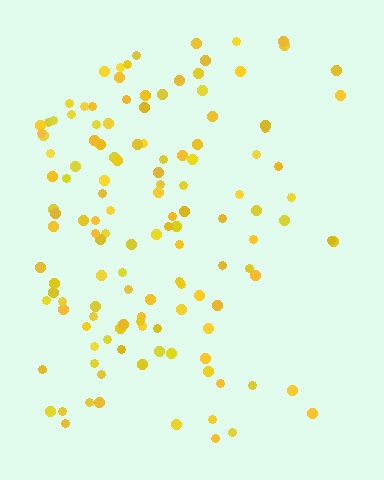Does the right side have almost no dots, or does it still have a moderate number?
Still a moderate number, just noticeably fewer than the left.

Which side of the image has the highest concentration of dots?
The left.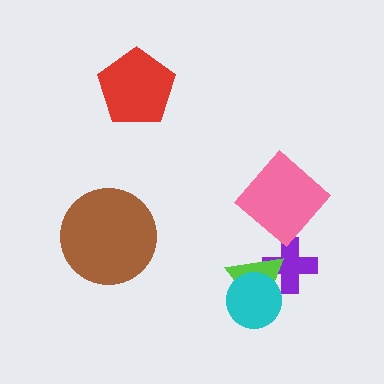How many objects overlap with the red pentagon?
0 objects overlap with the red pentagon.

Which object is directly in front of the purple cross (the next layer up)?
The lime triangle is directly in front of the purple cross.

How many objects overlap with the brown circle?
0 objects overlap with the brown circle.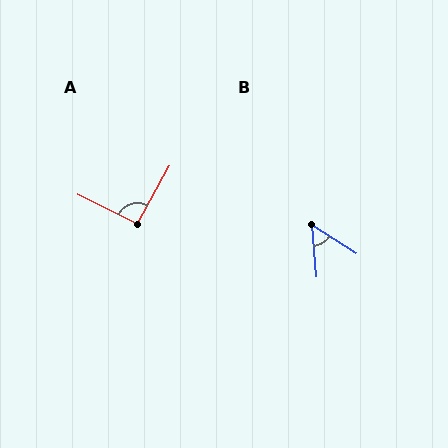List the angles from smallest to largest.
B (52°), A (93°).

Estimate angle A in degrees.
Approximately 93 degrees.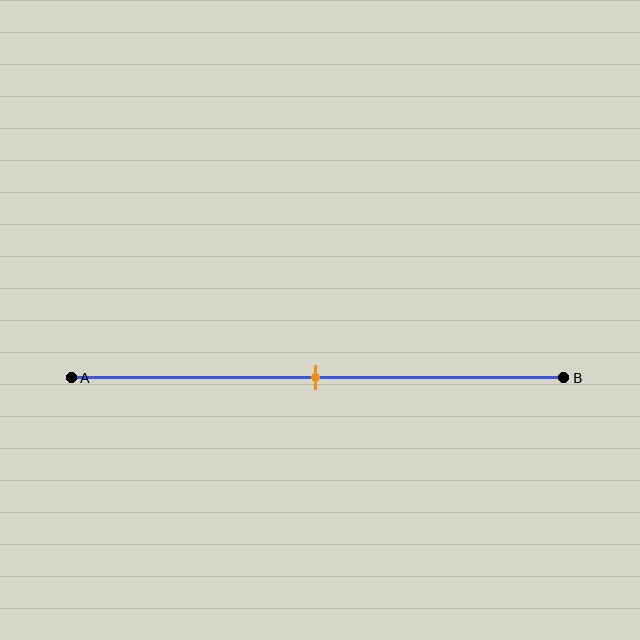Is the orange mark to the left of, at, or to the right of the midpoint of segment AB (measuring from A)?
The orange mark is approximately at the midpoint of segment AB.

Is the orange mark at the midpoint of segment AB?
Yes, the mark is approximately at the midpoint.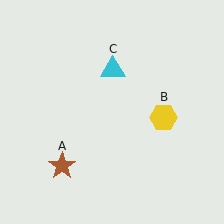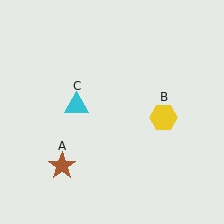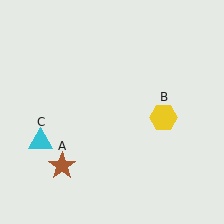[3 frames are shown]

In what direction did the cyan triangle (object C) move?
The cyan triangle (object C) moved down and to the left.